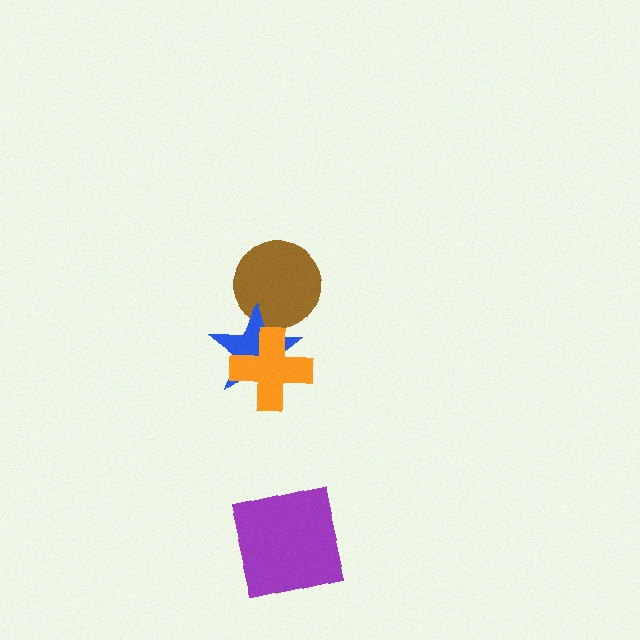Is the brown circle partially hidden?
Yes, it is partially covered by another shape.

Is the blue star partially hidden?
Yes, it is partially covered by another shape.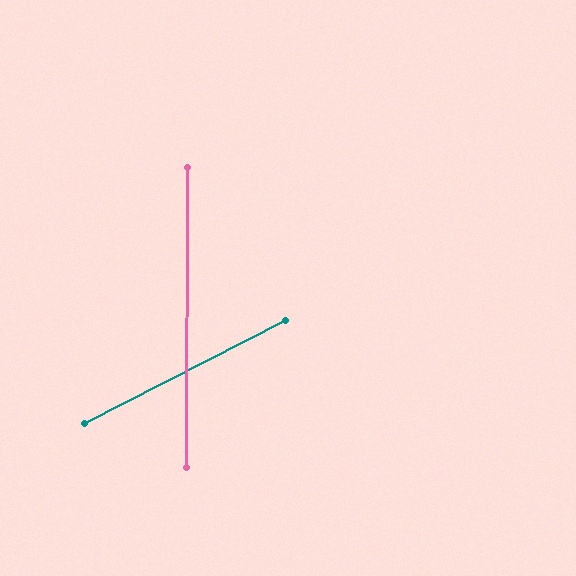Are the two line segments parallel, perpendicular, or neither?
Neither parallel nor perpendicular — they differ by about 63°.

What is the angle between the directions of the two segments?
Approximately 63 degrees.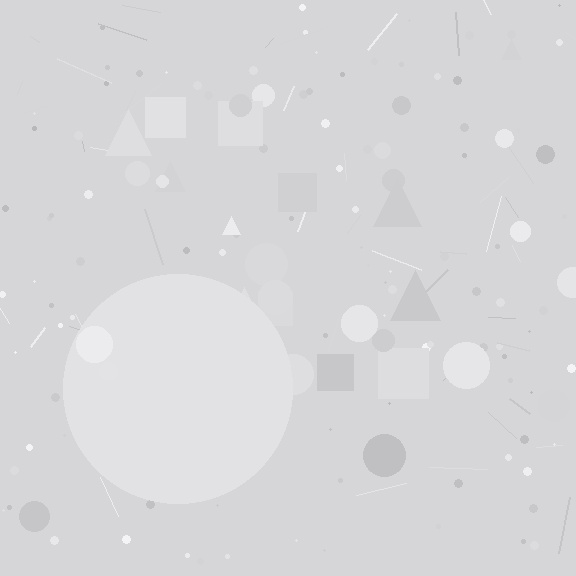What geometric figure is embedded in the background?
A circle is embedded in the background.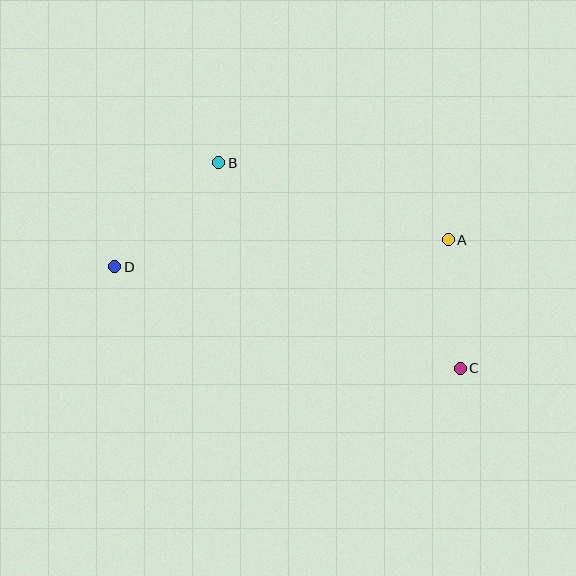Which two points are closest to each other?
Points A and C are closest to each other.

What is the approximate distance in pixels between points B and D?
The distance between B and D is approximately 147 pixels.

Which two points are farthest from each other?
Points C and D are farthest from each other.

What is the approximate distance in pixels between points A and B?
The distance between A and B is approximately 242 pixels.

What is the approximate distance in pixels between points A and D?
The distance between A and D is approximately 335 pixels.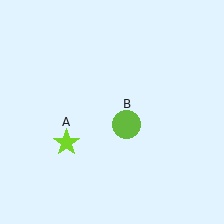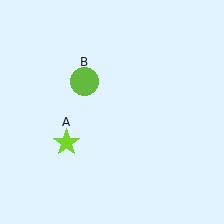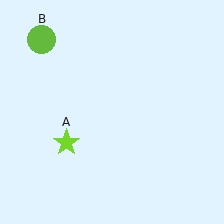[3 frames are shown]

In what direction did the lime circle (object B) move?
The lime circle (object B) moved up and to the left.